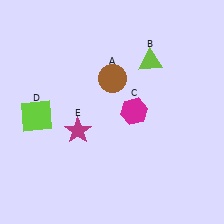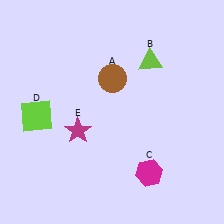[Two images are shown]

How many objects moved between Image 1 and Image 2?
1 object moved between the two images.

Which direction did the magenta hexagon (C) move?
The magenta hexagon (C) moved down.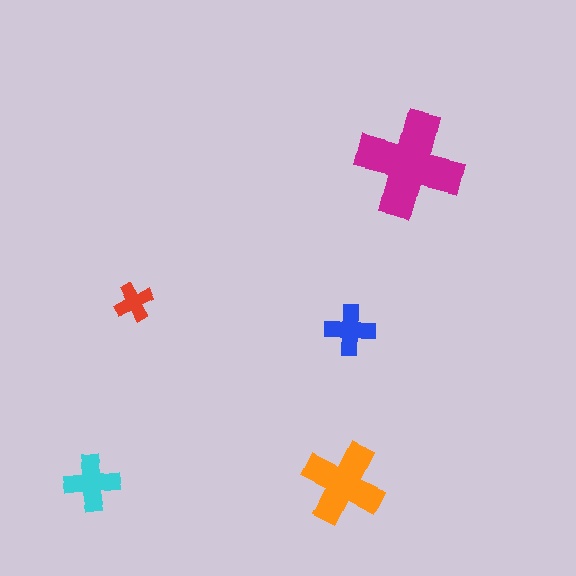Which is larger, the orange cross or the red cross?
The orange one.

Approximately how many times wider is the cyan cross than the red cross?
About 1.5 times wider.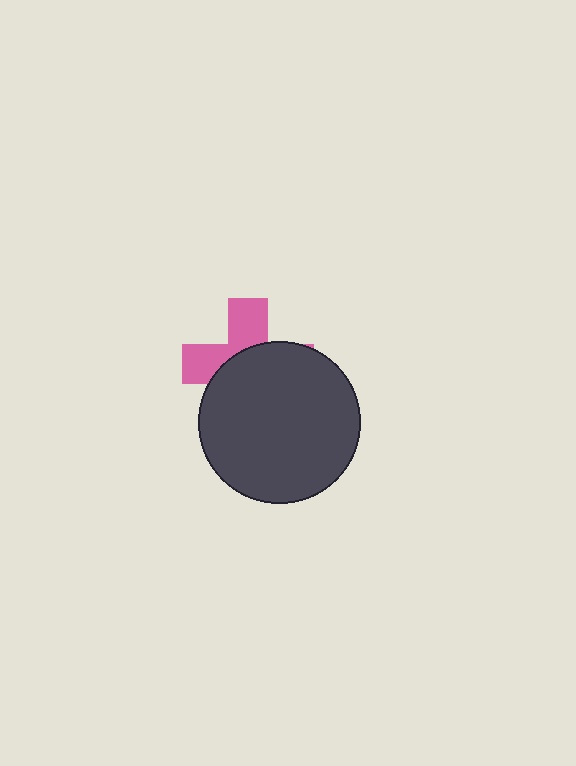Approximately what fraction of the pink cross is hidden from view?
Roughly 59% of the pink cross is hidden behind the dark gray circle.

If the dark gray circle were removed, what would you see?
You would see the complete pink cross.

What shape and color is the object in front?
The object in front is a dark gray circle.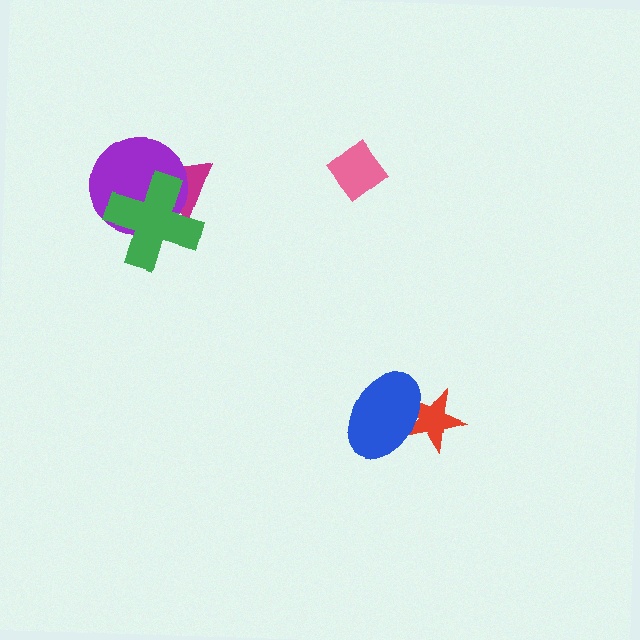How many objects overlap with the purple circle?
2 objects overlap with the purple circle.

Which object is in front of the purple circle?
The green cross is in front of the purple circle.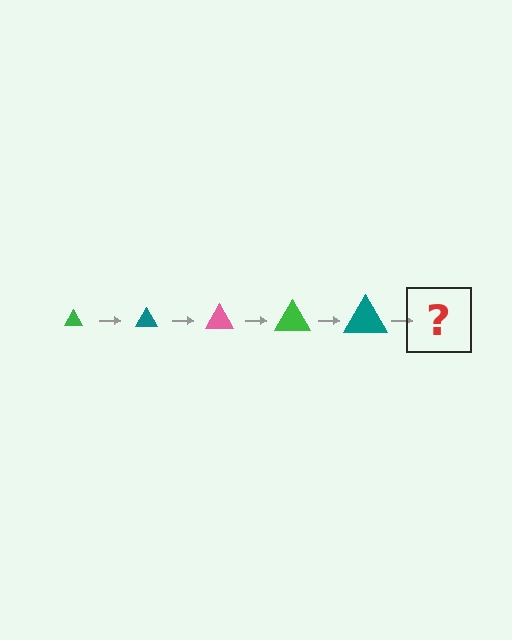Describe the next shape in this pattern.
It should be a pink triangle, larger than the previous one.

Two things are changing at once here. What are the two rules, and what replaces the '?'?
The two rules are that the triangle grows larger each step and the color cycles through green, teal, and pink. The '?' should be a pink triangle, larger than the previous one.